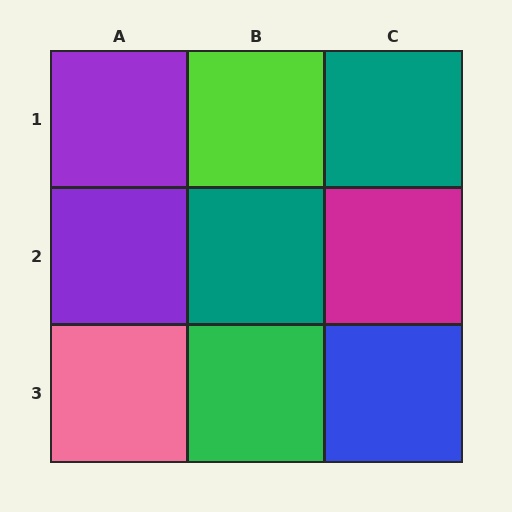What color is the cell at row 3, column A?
Pink.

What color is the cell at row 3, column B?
Green.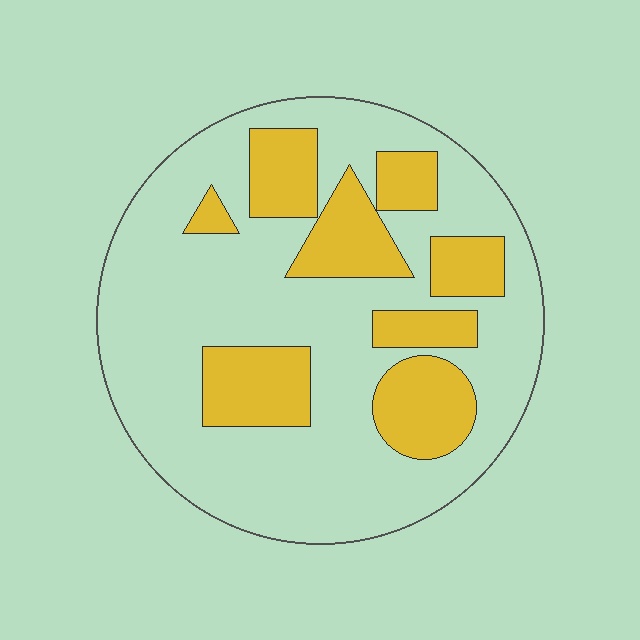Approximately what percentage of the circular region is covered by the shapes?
Approximately 30%.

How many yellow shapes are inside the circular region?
8.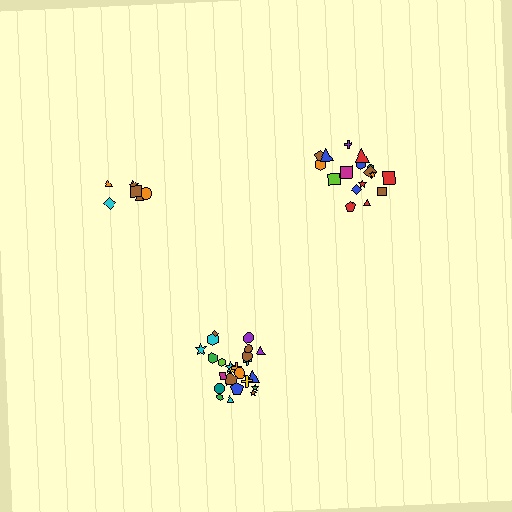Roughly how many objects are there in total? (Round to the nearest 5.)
Roughly 50 objects in total.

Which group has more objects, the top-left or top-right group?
The top-right group.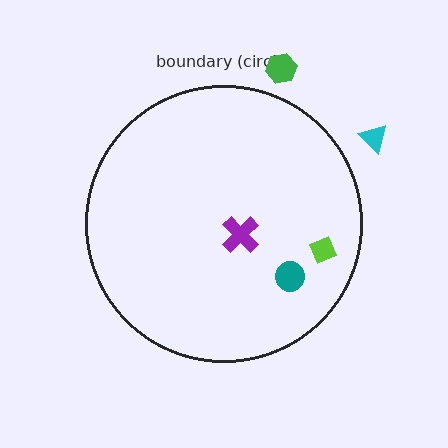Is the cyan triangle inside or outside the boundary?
Outside.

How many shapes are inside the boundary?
3 inside, 2 outside.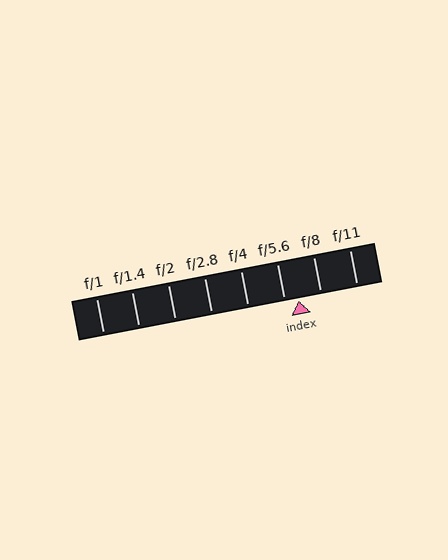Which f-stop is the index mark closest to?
The index mark is closest to f/5.6.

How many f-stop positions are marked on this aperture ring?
There are 8 f-stop positions marked.